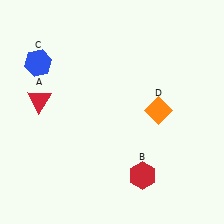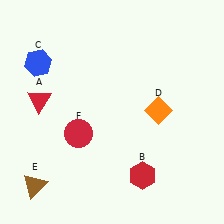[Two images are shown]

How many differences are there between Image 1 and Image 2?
There are 2 differences between the two images.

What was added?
A brown triangle (E), a red circle (F) were added in Image 2.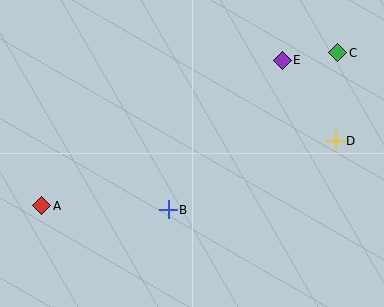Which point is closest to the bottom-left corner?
Point A is closest to the bottom-left corner.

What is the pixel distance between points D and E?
The distance between D and E is 96 pixels.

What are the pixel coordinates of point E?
Point E is at (282, 60).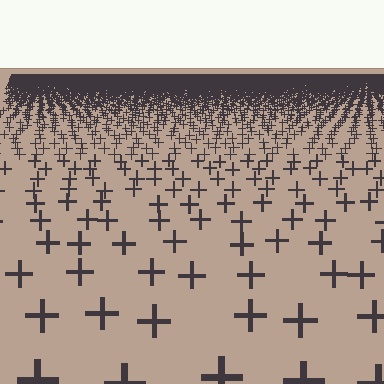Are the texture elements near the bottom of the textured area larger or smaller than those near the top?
Larger. Near the bottom, elements are closer to the viewer and appear at a bigger on-screen size.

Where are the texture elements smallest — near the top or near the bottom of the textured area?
Near the top.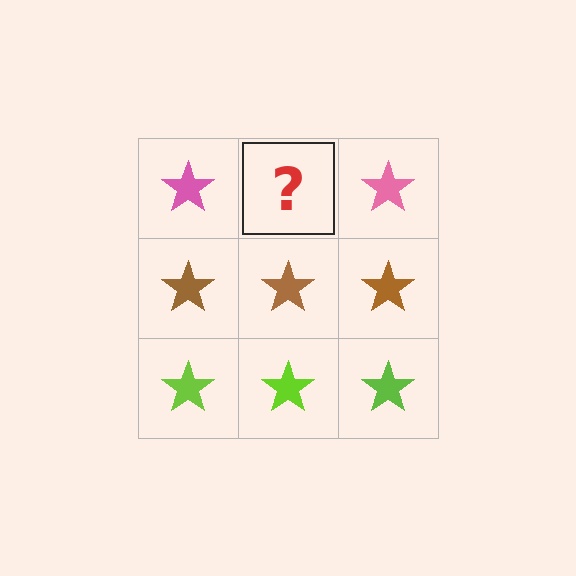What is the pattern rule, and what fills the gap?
The rule is that each row has a consistent color. The gap should be filled with a pink star.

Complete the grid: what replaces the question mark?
The question mark should be replaced with a pink star.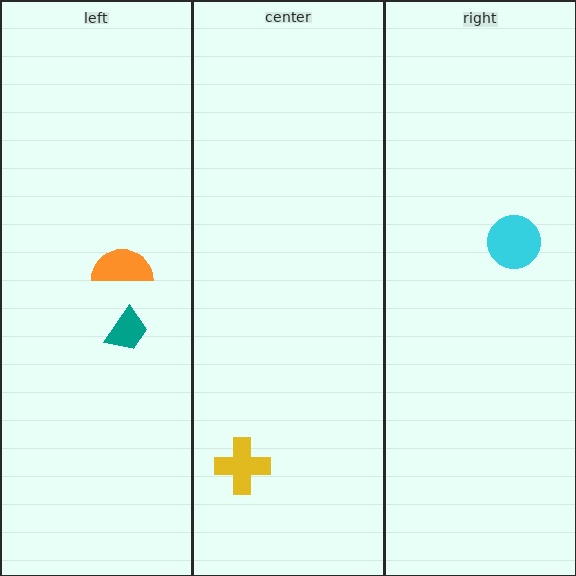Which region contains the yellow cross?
The center region.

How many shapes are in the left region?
2.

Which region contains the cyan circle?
The right region.